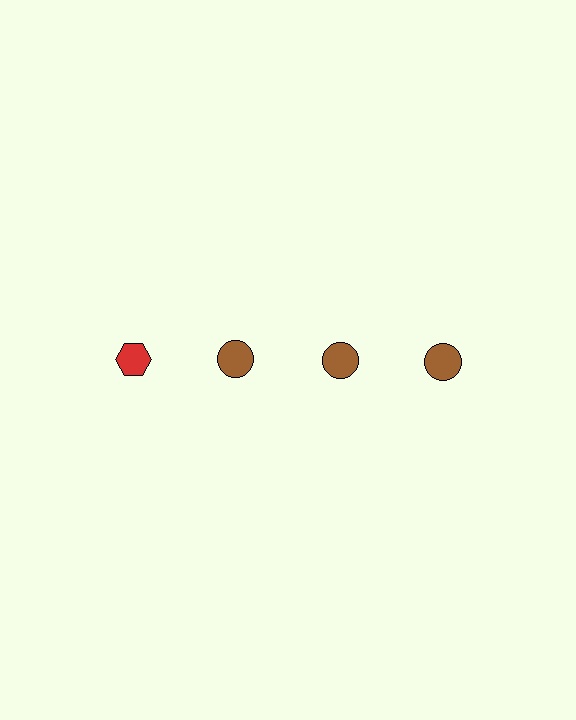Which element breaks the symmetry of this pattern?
The red hexagon in the top row, leftmost column breaks the symmetry. All other shapes are brown circles.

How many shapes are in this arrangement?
There are 4 shapes arranged in a grid pattern.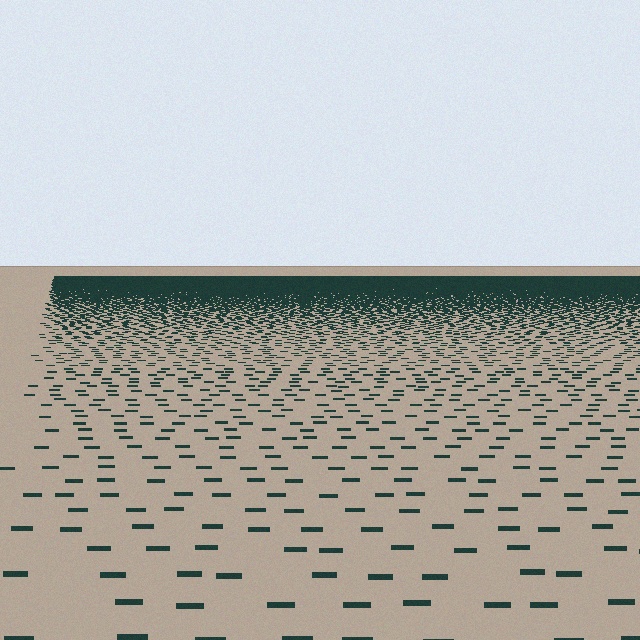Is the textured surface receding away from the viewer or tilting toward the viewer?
The surface is receding away from the viewer. Texture elements get smaller and denser toward the top.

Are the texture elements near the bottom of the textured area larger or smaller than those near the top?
Larger. Near the bottom, elements are closer to the viewer and appear at a bigger on-screen size.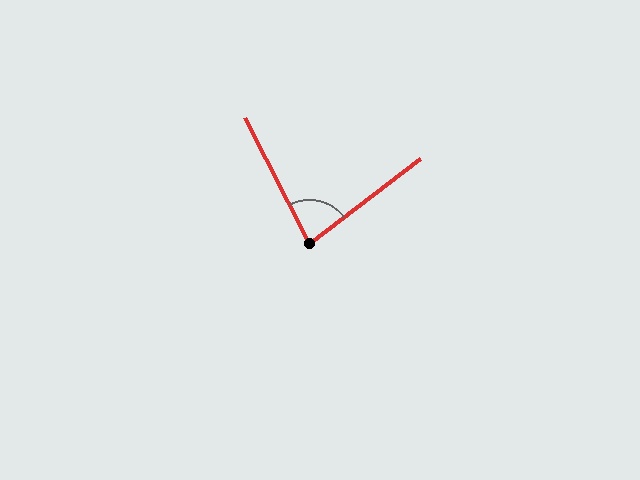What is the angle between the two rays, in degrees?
Approximately 80 degrees.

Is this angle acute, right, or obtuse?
It is acute.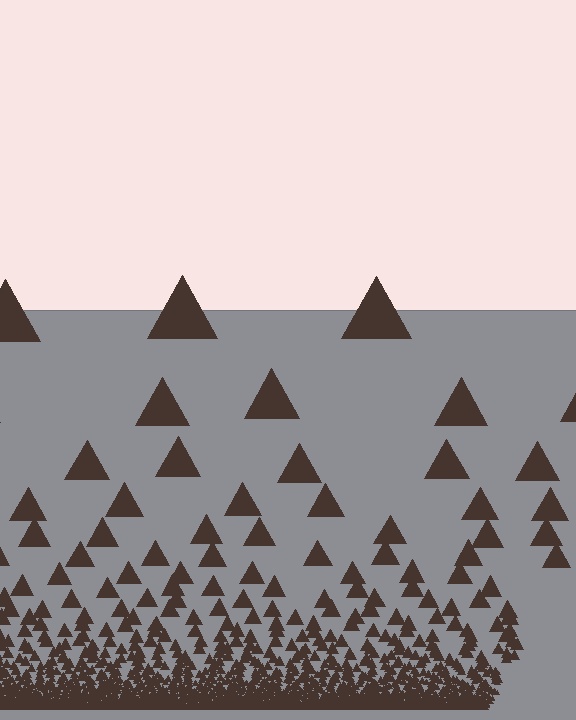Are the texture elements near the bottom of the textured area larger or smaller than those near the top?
Smaller. The gradient is inverted — elements near the bottom are smaller and denser.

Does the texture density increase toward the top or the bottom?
Density increases toward the bottom.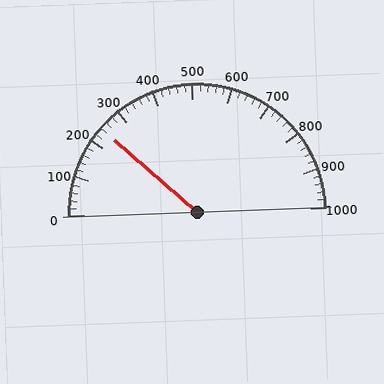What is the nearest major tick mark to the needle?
The nearest major tick mark is 200.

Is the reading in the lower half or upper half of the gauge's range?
The reading is in the lower half of the range (0 to 1000).